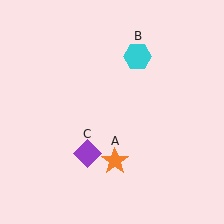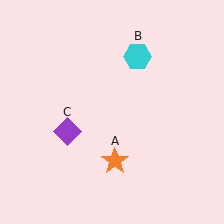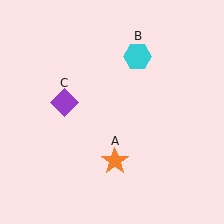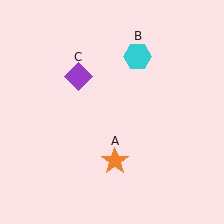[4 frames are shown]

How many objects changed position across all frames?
1 object changed position: purple diamond (object C).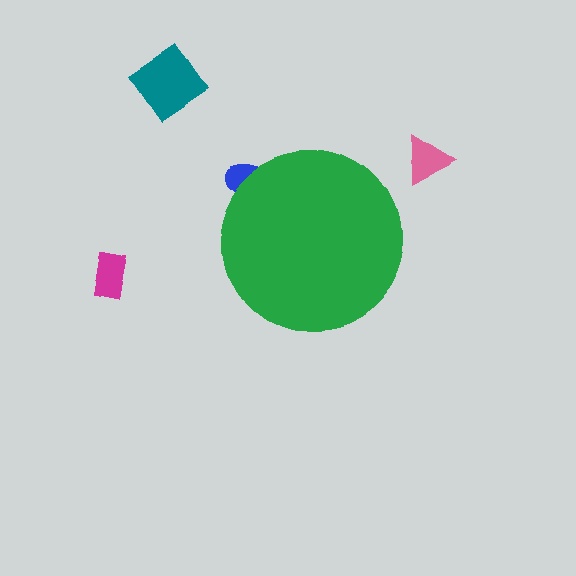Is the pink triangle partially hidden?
No, the pink triangle is fully visible.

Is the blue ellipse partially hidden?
Yes, the blue ellipse is partially hidden behind the green circle.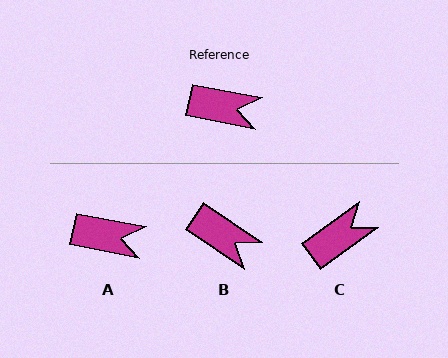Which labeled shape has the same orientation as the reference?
A.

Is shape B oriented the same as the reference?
No, it is off by about 23 degrees.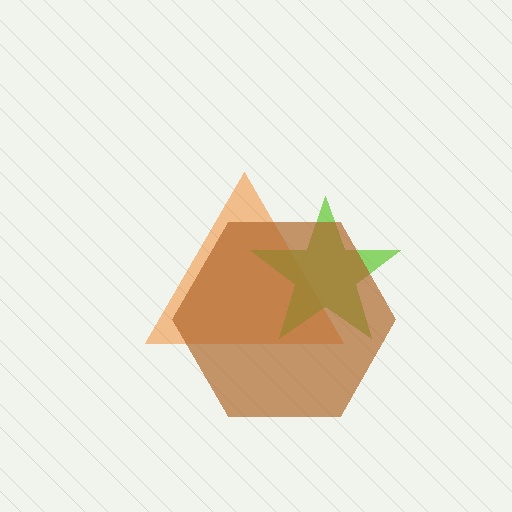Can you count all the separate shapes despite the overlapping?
Yes, there are 3 separate shapes.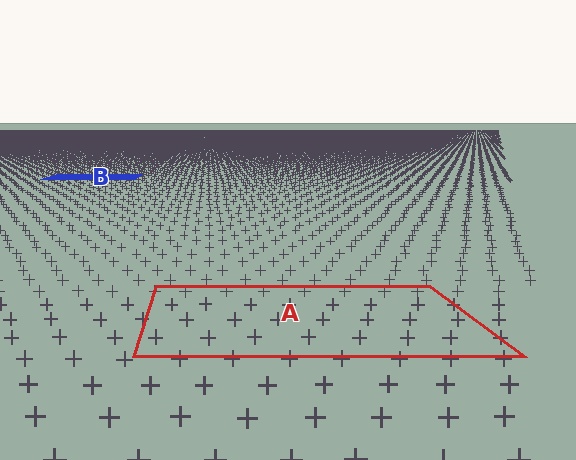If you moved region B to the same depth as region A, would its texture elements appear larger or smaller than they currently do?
They would appear larger. At a closer depth, the same texture elements are projected at a bigger on-screen size.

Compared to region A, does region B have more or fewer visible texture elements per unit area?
Region B has more texture elements per unit area — they are packed more densely because it is farther away.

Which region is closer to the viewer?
Region A is closer. The texture elements there are larger and more spread out.